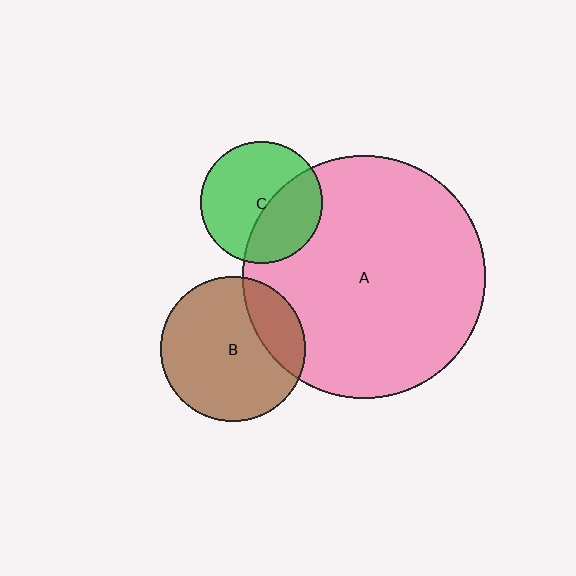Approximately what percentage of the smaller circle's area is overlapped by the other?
Approximately 40%.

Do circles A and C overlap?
Yes.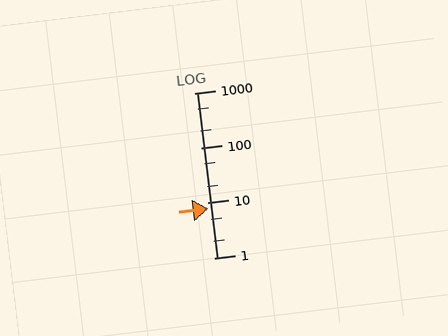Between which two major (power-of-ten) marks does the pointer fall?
The pointer is between 1 and 10.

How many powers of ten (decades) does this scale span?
The scale spans 3 decades, from 1 to 1000.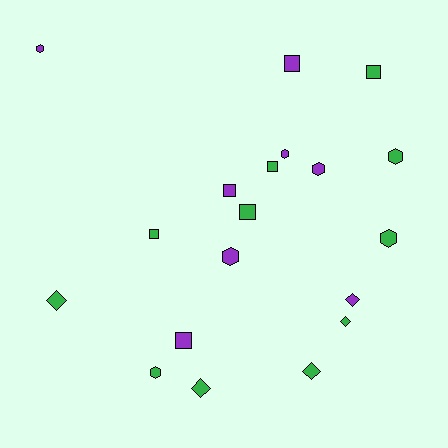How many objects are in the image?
There are 19 objects.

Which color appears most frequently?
Green, with 11 objects.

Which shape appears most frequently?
Square, with 7 objects.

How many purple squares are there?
There are 3 purple squares.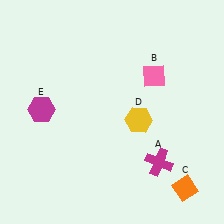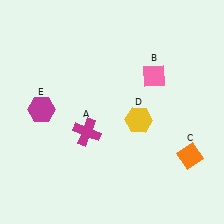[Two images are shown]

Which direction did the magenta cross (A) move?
The magenta cross (A) moved left.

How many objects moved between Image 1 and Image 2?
2 objects moved between the two images.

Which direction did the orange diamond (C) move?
The orange diamond (C) moved up.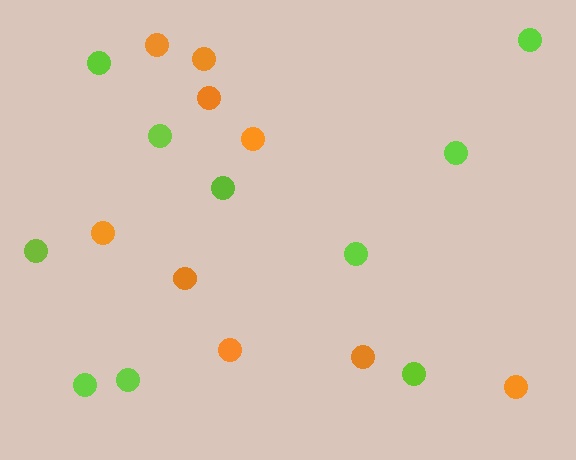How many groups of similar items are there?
There are 2 groups: one group of lime circles (10) and one group of orange circles (9).